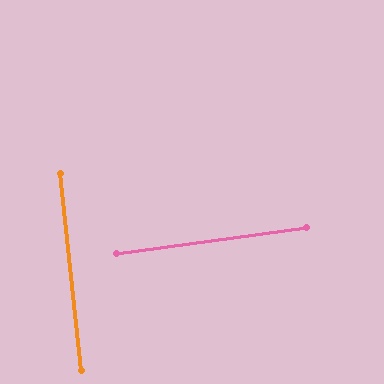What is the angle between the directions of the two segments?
Approximately 88 degrees.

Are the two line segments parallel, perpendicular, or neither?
Perpendicular — they meet at approximately 88°.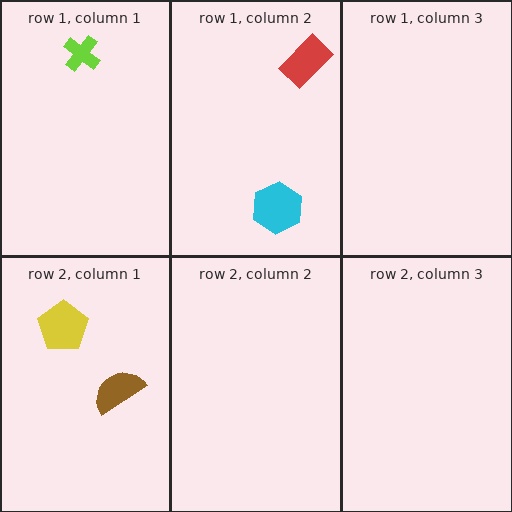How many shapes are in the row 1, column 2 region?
2.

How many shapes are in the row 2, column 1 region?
2.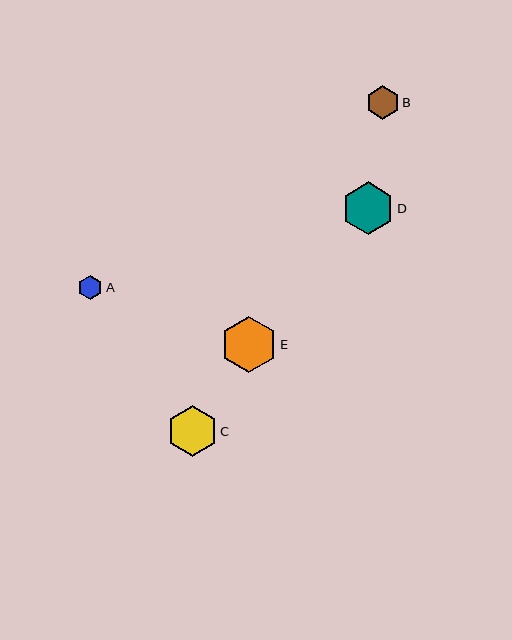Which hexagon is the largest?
Hexagon E is the largest with a size of approximately 56 pixels.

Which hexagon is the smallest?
Hexagon A is the smallest with a size of approximately 24 pixels.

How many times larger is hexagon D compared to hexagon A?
Hexagon D is approximately 2.1 times the size of hexagon A.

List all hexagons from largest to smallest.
From largest to smallest: E, D, C, B, A.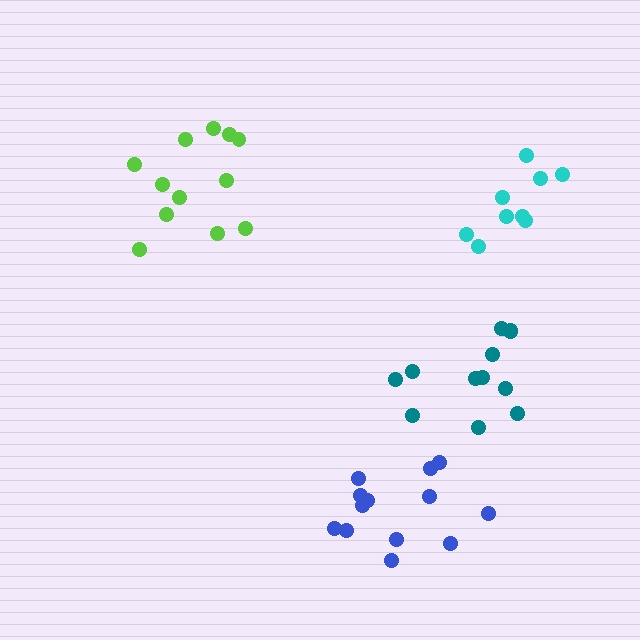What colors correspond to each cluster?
The clusters are colored: lime, blue, cyan, teal.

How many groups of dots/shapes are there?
There are 4 groups.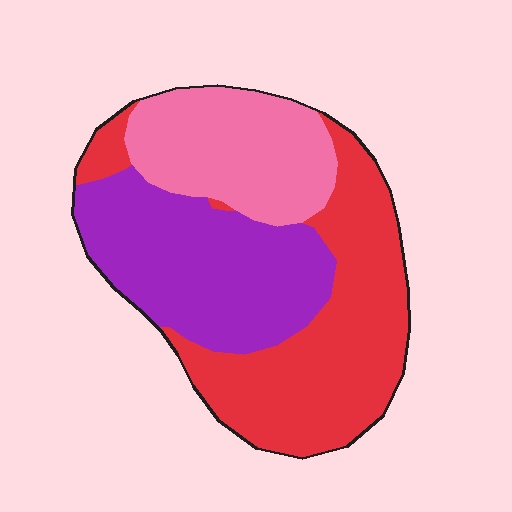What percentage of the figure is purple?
Purple covers roughly 35% of the figure.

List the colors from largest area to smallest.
From largest to smallest: red, purple, pink.